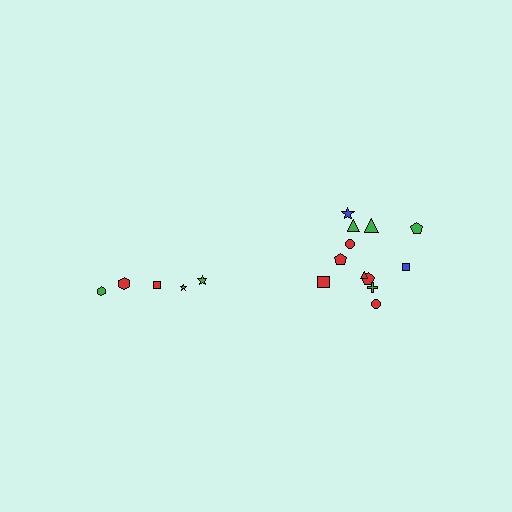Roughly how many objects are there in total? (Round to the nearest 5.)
Roughly 15 objects in total.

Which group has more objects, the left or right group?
The right group.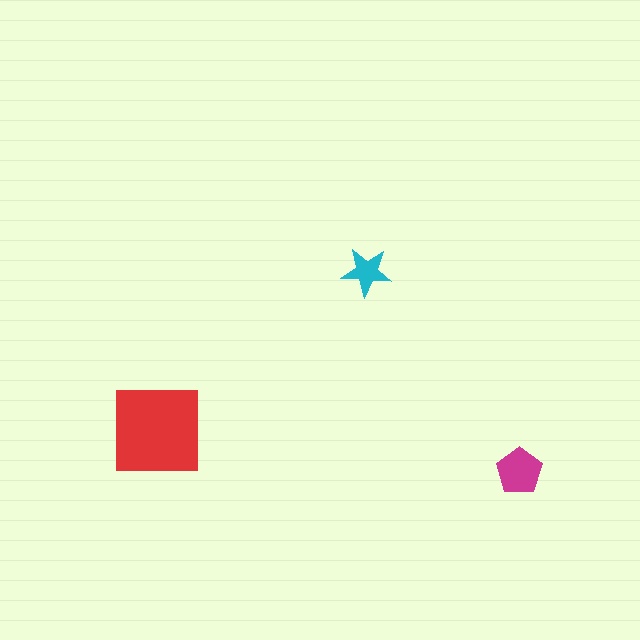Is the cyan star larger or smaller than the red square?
Smaller.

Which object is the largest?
The red square.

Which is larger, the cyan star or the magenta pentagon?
The magenta pentagon.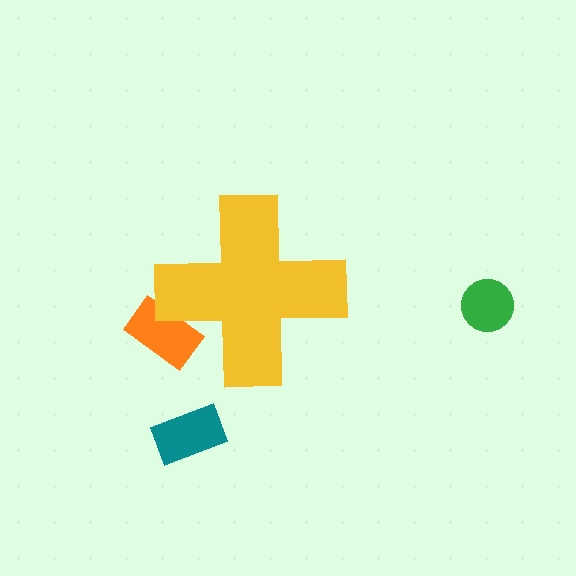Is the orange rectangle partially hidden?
Yes, the orange rectangle is partially hidden behind the yellow cross.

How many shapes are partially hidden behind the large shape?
2 shapes are partially hidden.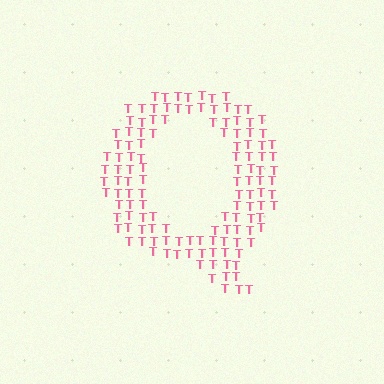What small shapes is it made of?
It is made of small letter T's.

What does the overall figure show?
The overall figure shows the letter Q.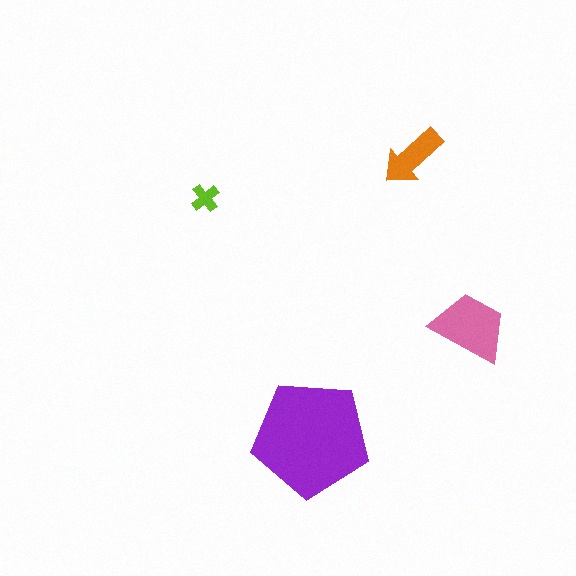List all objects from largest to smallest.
The purple pentagon, the pink trapezoid, the orange arrow, the lime cross.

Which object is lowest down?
The purple pentagon is bottommost.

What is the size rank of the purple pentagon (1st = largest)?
1st.